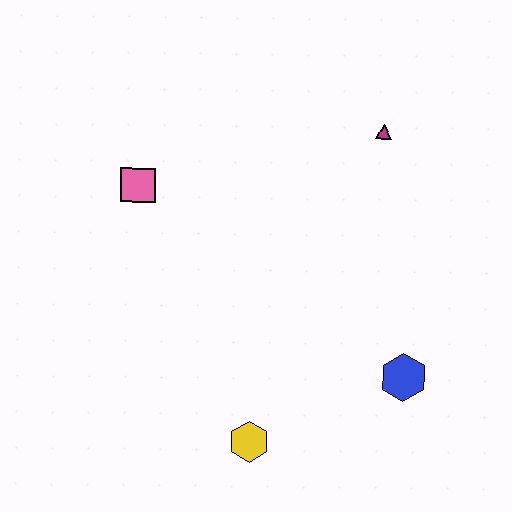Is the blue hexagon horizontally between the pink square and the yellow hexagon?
No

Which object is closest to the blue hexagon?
The yellow hexagon is closest to the blue hexagon.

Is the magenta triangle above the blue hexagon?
Yes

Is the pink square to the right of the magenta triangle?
No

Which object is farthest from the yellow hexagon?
The magenta triangle is farthest from the yellow hexagon.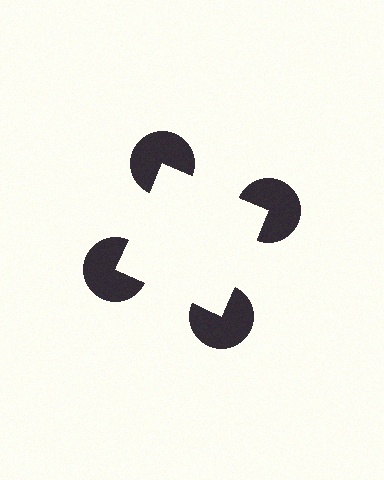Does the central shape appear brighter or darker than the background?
It typically appears slightly brighter than the background, even though no actual brightness change is drawn.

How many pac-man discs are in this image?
There are 4 — one at each vertex of the illusory square.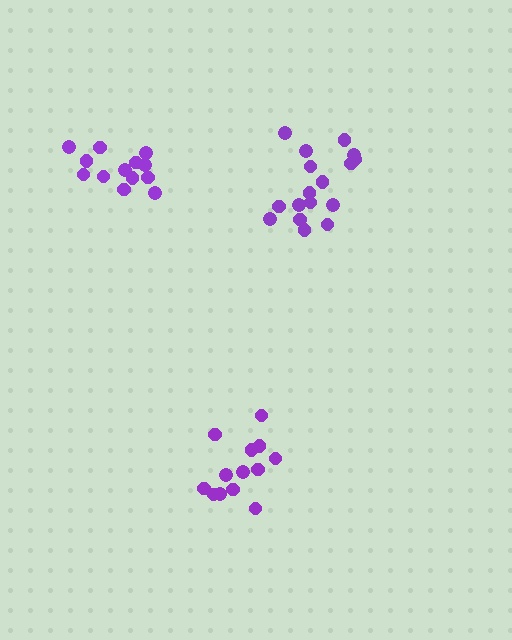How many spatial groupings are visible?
There are 3 spatial groupings.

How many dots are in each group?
Group 1: 13 dots, Group 2: 17 dots, Group 3: 13 dots (43 total).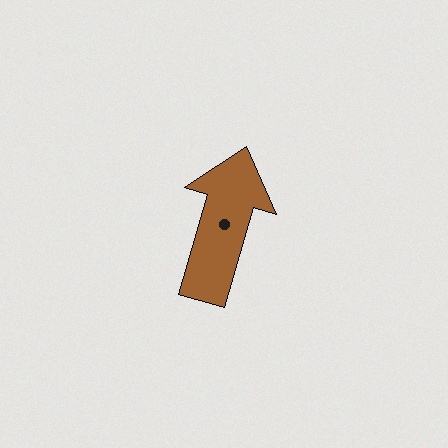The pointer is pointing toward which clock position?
Roughly 1 o'clock.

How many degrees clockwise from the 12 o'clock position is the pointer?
Approximately 16 degrees.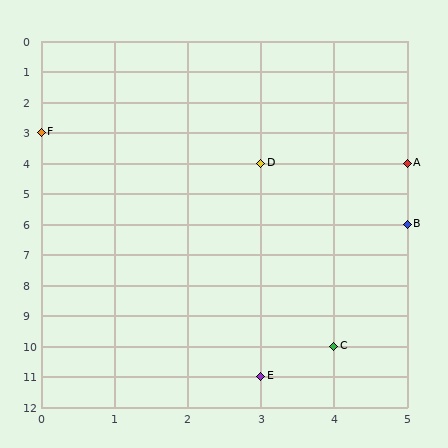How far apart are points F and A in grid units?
Points F and A are 5 columns and 1 row apart (about 5.1 grid units diagonally).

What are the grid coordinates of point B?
Point B is at grid coordinates (5, 6).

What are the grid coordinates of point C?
Point C is at grid coordinates (4, 10).